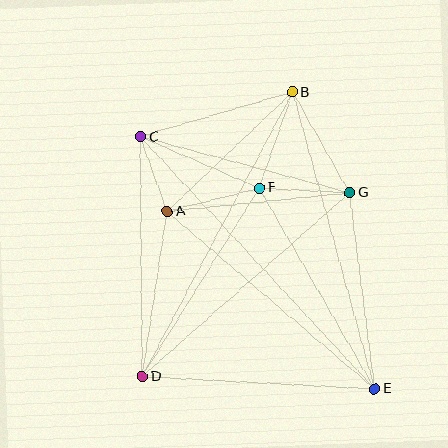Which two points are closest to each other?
Points A and C are closest to each other.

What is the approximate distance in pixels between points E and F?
The distance between E and F is approximately 232 pixels.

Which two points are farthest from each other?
Points C and E are farthest from each other.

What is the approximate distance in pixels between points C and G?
The distance between C and G is approximately 217 pixels.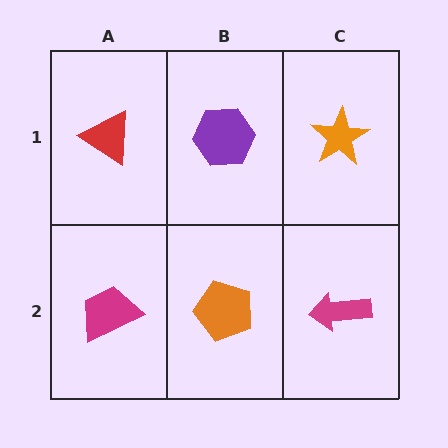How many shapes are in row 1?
3 shapes.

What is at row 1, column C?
An orange star.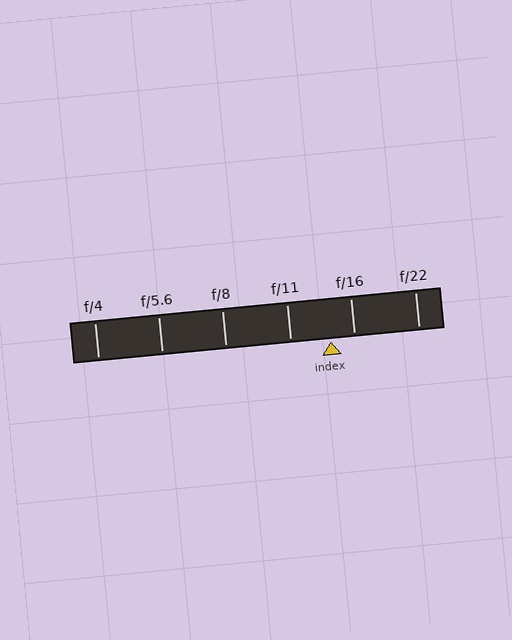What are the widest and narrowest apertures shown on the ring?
The widest aperture shown is f/4 and the narrowest is f/22.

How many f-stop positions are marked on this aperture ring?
There are 6 f-stop positions marked.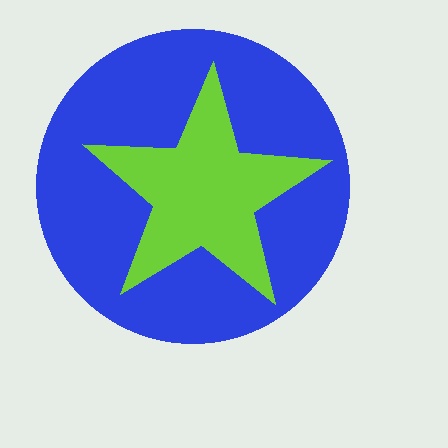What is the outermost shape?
The blue circle.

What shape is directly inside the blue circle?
The lime star.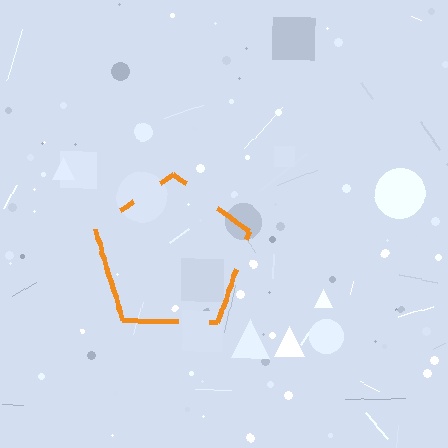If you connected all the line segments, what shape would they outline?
They would outline a pentagon.